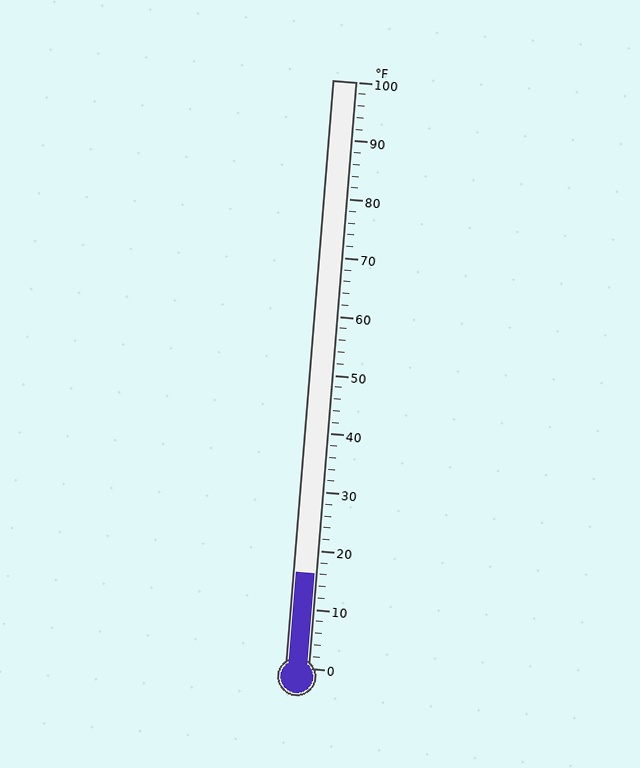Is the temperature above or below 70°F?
The temperature is below 70°F.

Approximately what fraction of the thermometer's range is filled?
The thermometer is filled to approximately 15% of its range.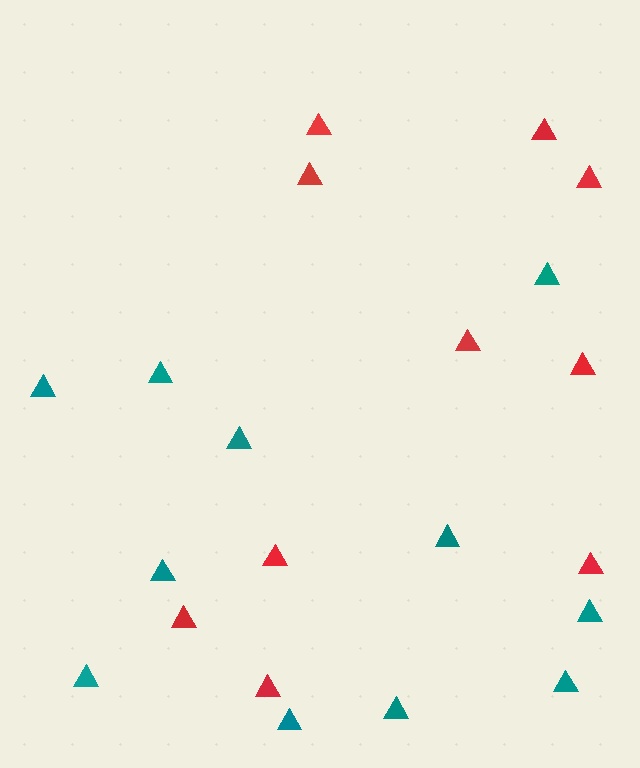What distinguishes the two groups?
There are 2 groups: one group of teal triangles (11) and one group of red triangles (10).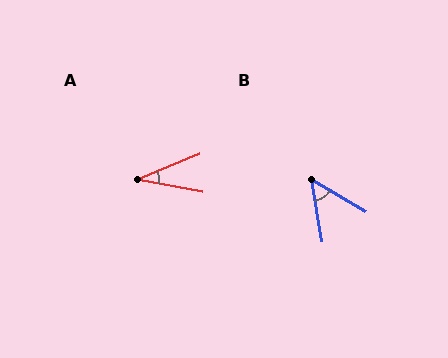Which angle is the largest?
B, at approximately 49 degrees.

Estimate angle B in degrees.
Approximately 49 degrees.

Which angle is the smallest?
A, at approximately 33 degrees.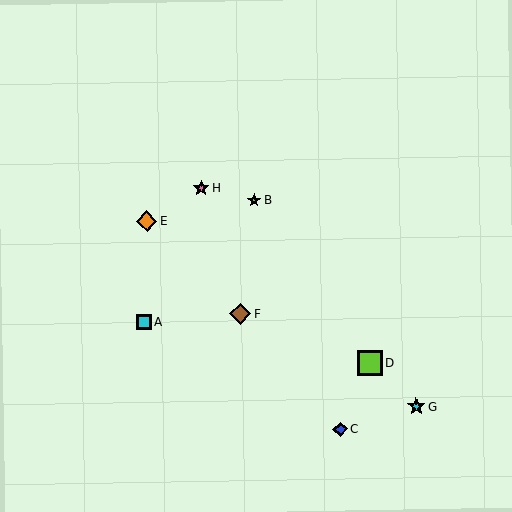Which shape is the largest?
The lime square (labeled D) is the largest.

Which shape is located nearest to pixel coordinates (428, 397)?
The cyan star (labeled G) at (416, 407) is nearest to that location.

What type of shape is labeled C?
Shape C is a blue diamond.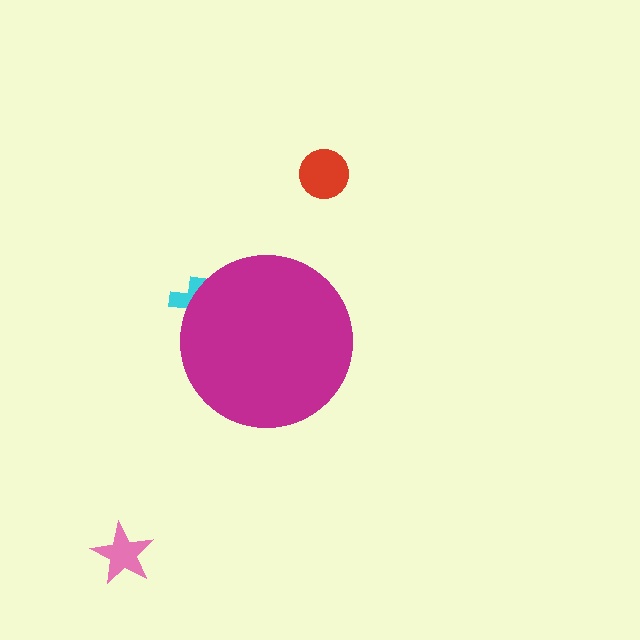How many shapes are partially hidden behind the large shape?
1 shape is partially hidden.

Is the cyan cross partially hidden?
Yes, the cyan cross is partially hidden behind the magenta circle.